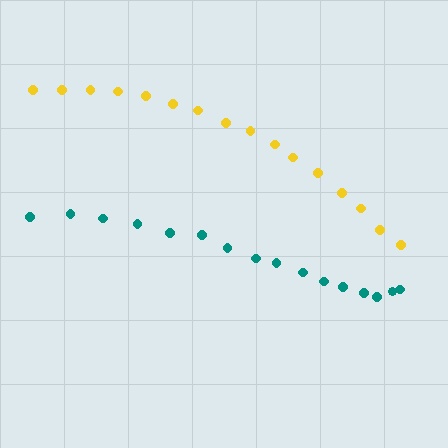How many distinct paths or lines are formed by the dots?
There are 2 distinct paths.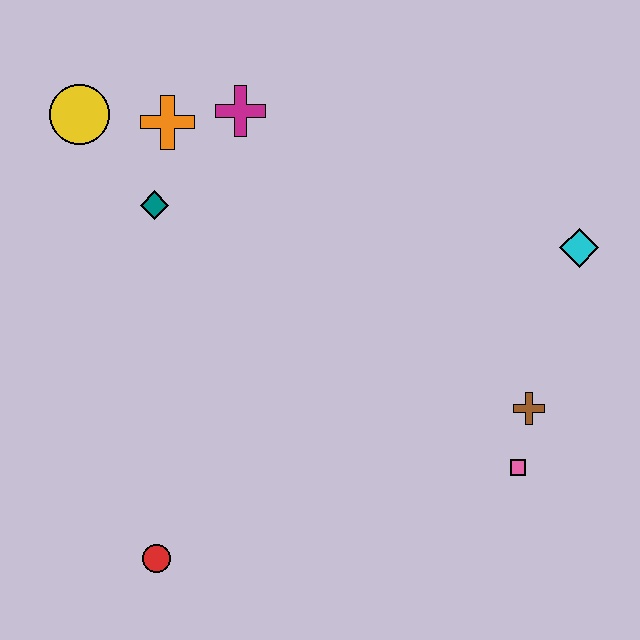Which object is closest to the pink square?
The brown cross is closest to the pink square.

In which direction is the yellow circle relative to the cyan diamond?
The yellow circle is to the left of the cyan diamond.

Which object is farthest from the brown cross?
The yellow circle is farthest from the brown cross.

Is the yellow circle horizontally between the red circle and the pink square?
No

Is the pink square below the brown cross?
Yes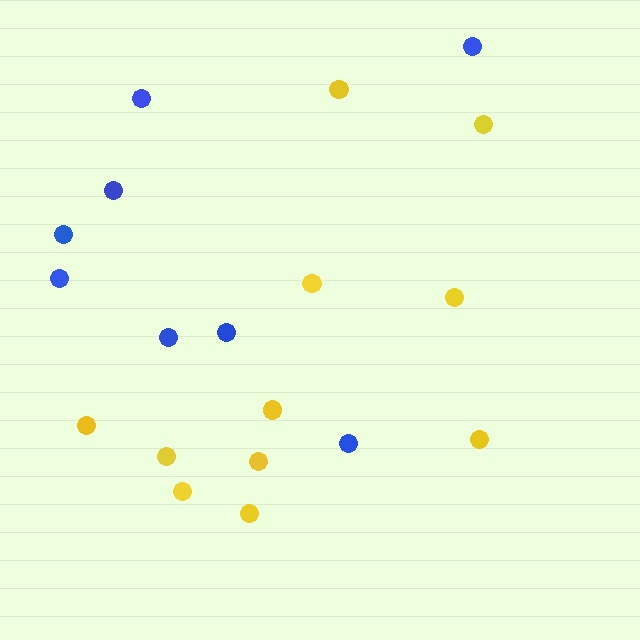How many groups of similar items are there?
There are 2 groups: one group of blue circles (8) and one group of yellow circles (11).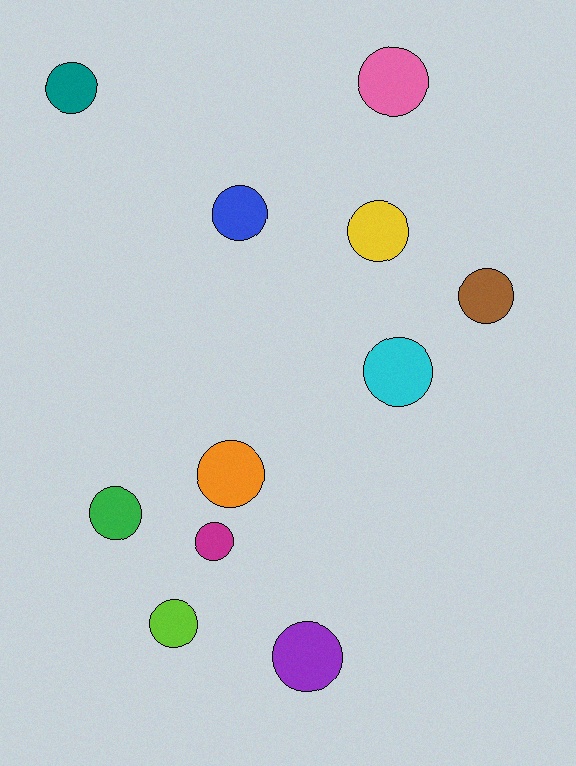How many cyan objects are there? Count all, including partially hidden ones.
There is 1 cyan object.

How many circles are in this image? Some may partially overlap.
There are 11 circles.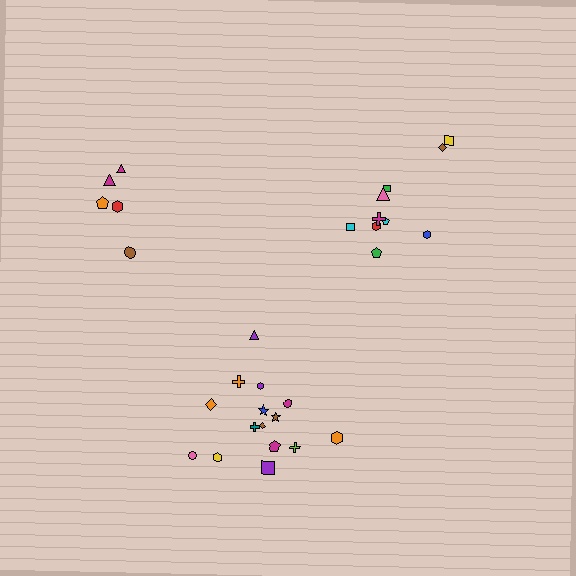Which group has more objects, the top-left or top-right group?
The top-right group.